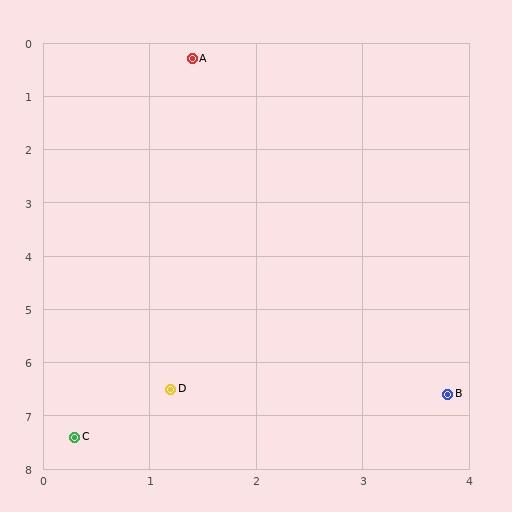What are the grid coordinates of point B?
Point B is at approximately (3.8, 6.6).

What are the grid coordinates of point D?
Point D is at approximately (1.2, 6.5).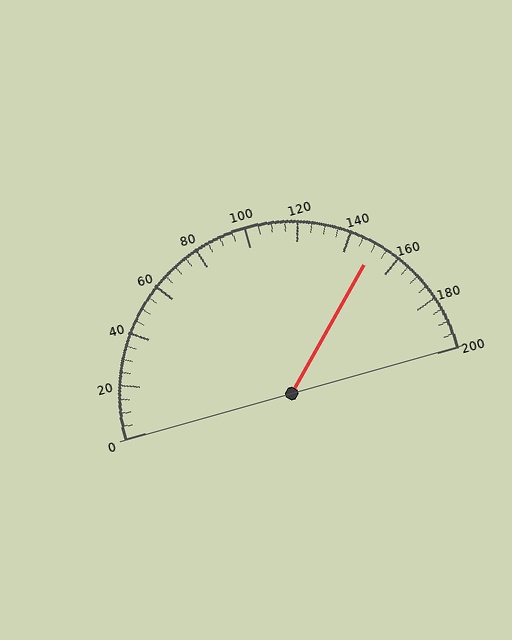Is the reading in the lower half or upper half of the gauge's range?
The reading is in the upper half of the range (0 to 200).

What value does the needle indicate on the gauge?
The needle indicates approximately 150.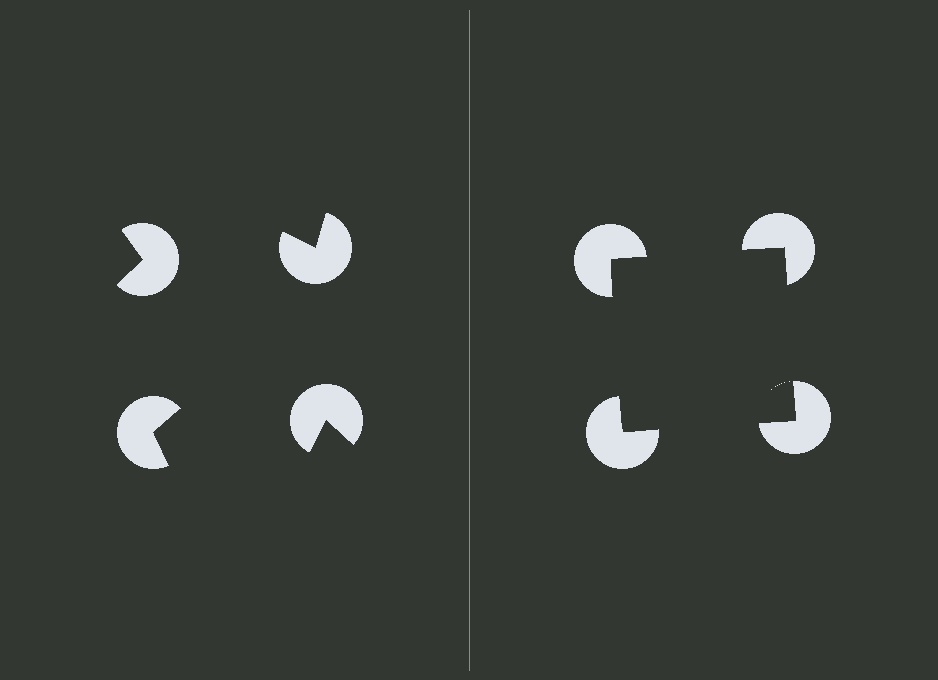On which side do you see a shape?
An illusory square appears on the right side. On the left side the wedge cuts are rotated, so no coherent shape forms.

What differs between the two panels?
The pac-man discs are positioned identically on both sides; only the wedge orientations differ. On the right they align to a square; on the left they are misaligned.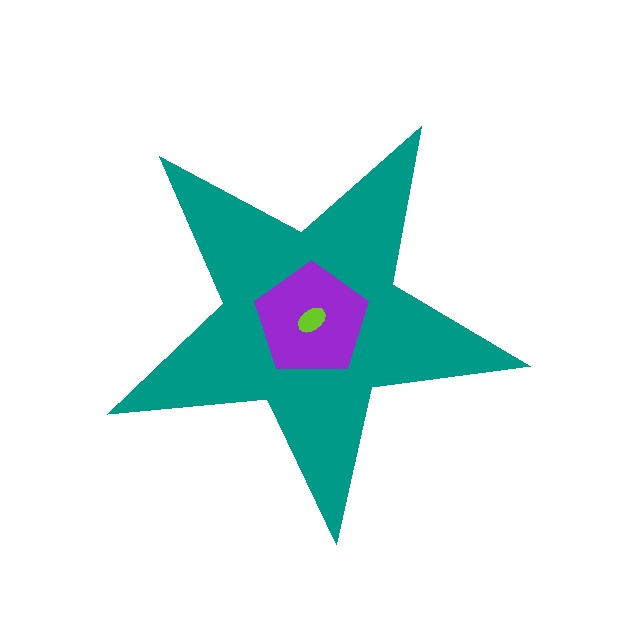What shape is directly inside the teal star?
The purple pentagon.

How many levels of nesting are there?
3.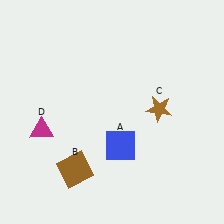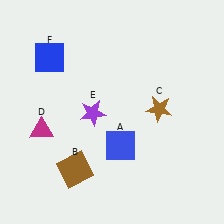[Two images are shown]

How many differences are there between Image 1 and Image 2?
There are 2 differences between the two images.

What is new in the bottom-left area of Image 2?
A purple star (E) was added in the bottom-left area of Image 2.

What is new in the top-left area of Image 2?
A blue square (F) was added in the top-left area of Image 2.